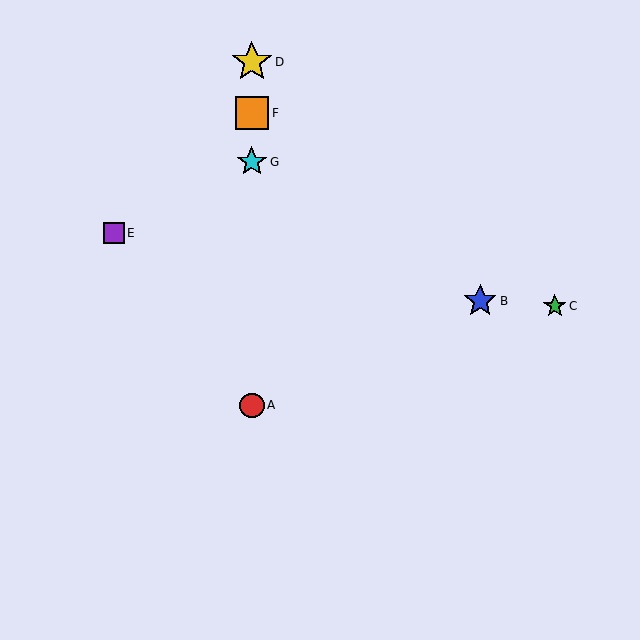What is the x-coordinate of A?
Object A is at x≈252.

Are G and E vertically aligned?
No, G is at x≈252 and E is at x≈114.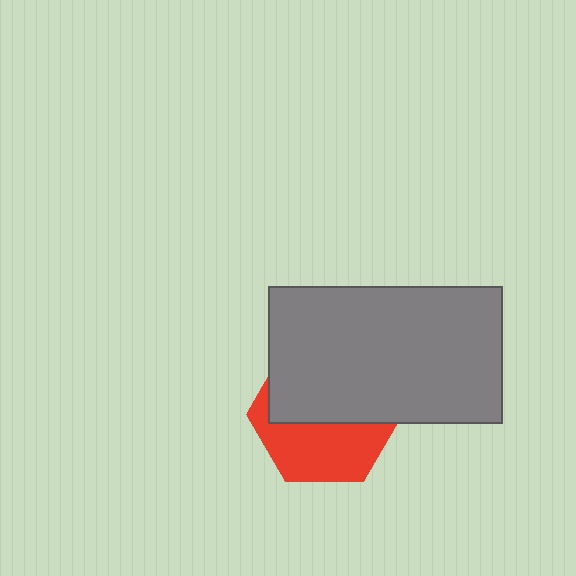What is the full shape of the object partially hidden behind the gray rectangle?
The partially hidden object is a red hexagon.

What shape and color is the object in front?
The object in front is a gray rectangle.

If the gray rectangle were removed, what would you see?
You would see the complete red hexagon.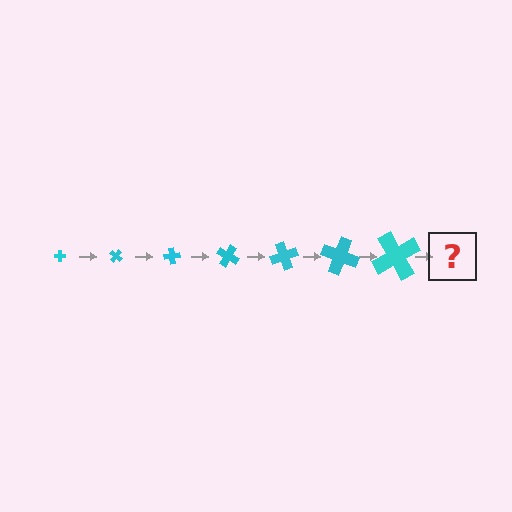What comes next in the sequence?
The next element should be a cross, larger than the previous one and rotated 280 degrees from the start.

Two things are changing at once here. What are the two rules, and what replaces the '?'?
The two rules are that the cross grows larger each step and it rotates 40 degrees each step. The '?' should be a cross, larger than the previous one and rotated 280 degrees from the start.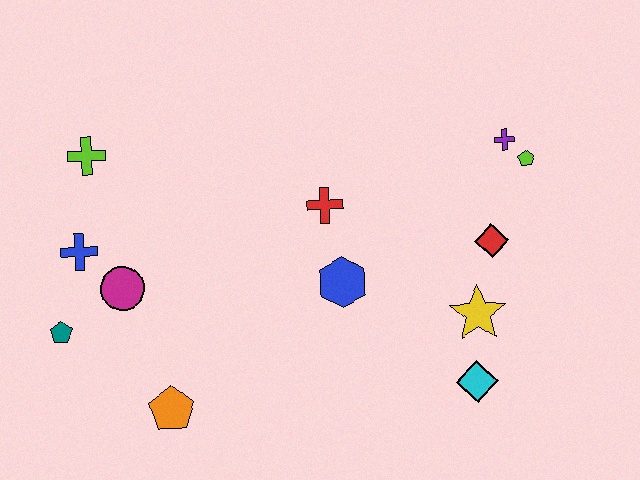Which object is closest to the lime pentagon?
The purple cross is closest to the lime pentagon.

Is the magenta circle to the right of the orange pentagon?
No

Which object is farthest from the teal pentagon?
The lime pentagon is farthest from the teal pentagon.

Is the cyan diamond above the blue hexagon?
No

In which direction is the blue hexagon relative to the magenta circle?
The blue hexagon is to the right of the magenta circle.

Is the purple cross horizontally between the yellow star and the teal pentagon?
No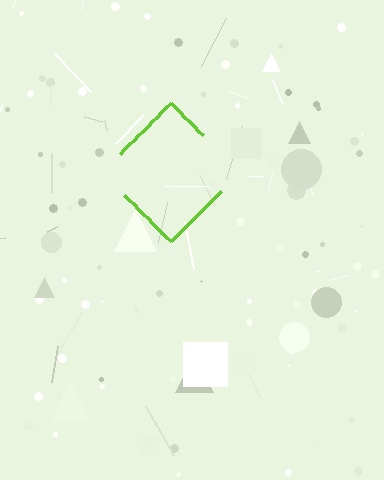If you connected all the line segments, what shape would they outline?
They would outline a diamond.